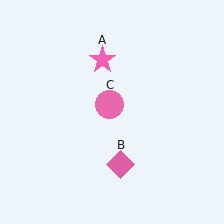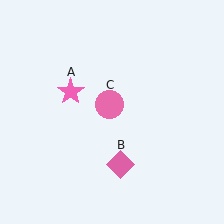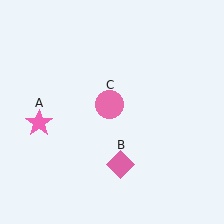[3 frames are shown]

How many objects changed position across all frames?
1 object changed position: pink star (object A).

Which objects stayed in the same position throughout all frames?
Pink diamond (object B) and pink circle (object C) remained stationary.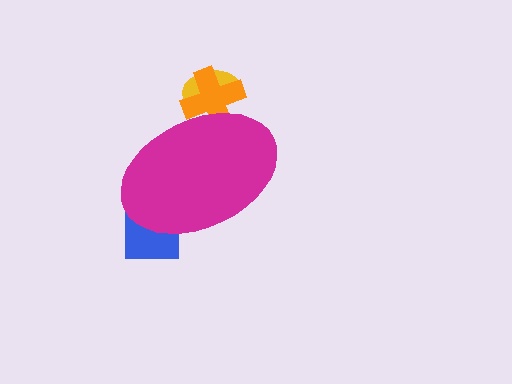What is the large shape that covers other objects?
A magenta ellipse.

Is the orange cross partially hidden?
Yes, the orange cross is partially hidden behind the magenta ellipse.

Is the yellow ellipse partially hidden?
Yes, the yellow ellipse is partially hidden behind the magenta ellipse.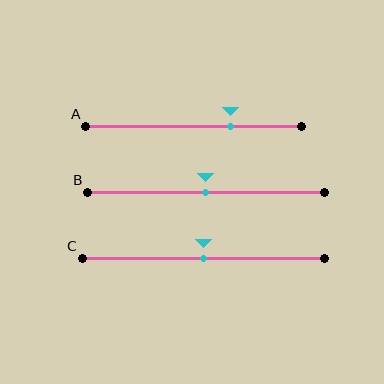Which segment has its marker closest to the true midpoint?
Segment B has its marker closest to the true midpoint.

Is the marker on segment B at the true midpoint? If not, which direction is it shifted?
Yes, the marker on segment B is at the true midpoint.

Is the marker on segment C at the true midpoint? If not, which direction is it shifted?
Yes, the marker on segment C is at the true midpoint.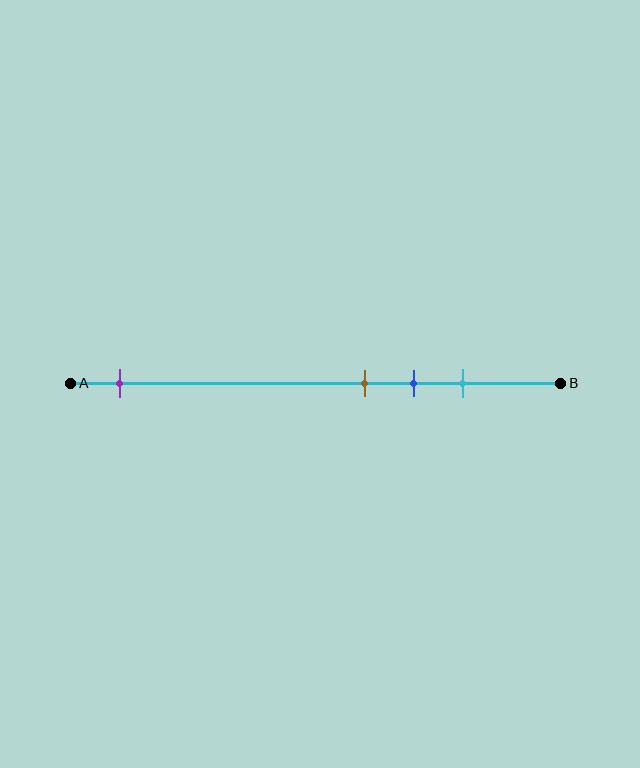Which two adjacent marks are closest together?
The brown and blue marks are the closest adjacent pair.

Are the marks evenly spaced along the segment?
No, the marks are not evenly spaced.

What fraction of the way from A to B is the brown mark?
The brown mark is approximately 60% (0.6) of the way from A to B.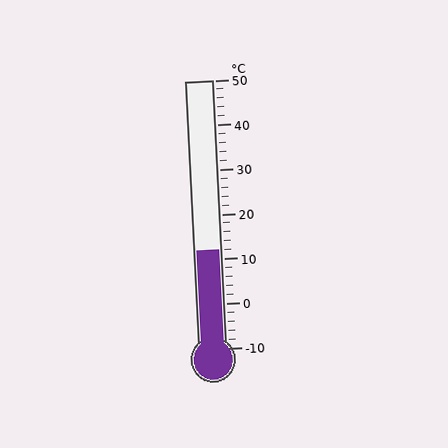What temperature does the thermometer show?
The thermometer shows approximately 12°C.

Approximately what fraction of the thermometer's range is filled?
The thermometer is filled to approximately 35% of its range.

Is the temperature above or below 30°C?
The temperature is below 30°C.